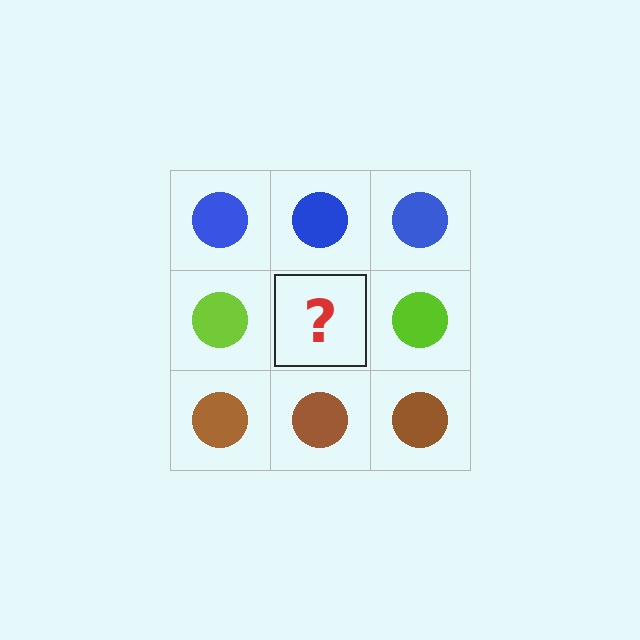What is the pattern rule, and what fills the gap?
The rule is that each row has a consistent color. The gap should be filled with a lime circle.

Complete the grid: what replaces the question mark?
The question mark should be replaced with a lime circle.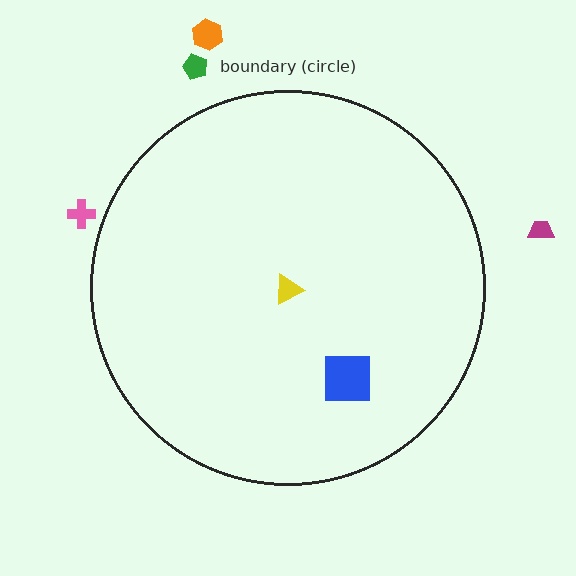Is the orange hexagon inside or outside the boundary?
Outside.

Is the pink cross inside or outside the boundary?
Outside.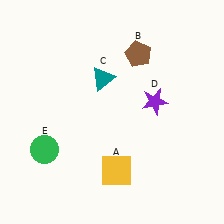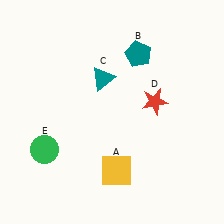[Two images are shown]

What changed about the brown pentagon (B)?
In Image 1, B is brown. In Image 2, it changed to teal.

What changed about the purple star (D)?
In Image 1, D is purple. In Image 2, it changed to red.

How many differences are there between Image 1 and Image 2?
There are 2 differences between the two images.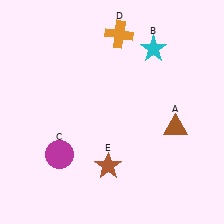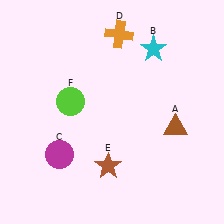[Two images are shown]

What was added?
A lime circle (F) was added in Image 2.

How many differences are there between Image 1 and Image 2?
There is 1 difference between the two images.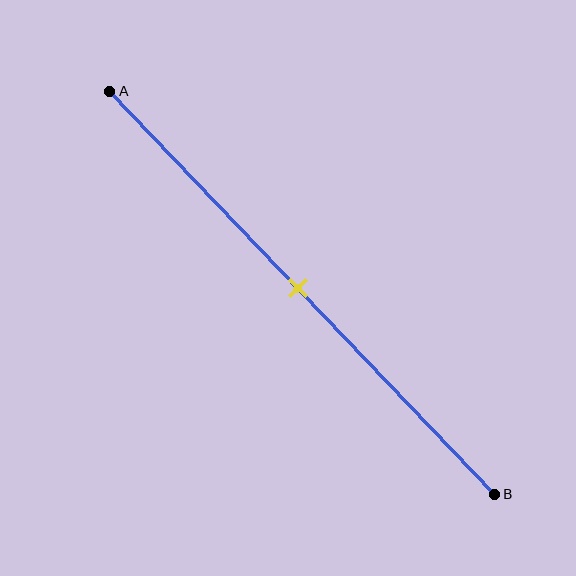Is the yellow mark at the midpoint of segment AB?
Yes, the mark is approximately at the midpoint.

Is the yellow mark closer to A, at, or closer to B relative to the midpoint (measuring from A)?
The yellow mark is approximately at the midpoint of segment AB.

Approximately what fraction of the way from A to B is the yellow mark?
The yellow mark is approximately 50% of the way from A to B.